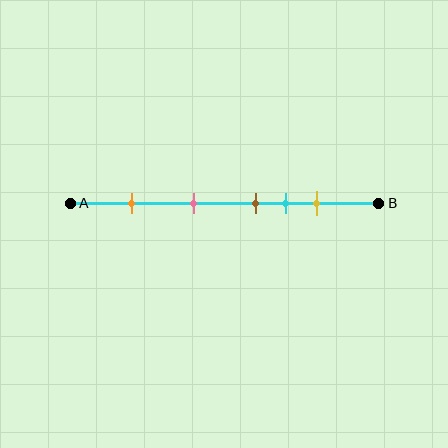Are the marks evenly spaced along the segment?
No, the marks are not evenly spaced.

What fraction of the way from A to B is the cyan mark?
The cyan mark is approximately 70% (0.7) of the way from A to B.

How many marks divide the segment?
There are 5 marks dividing the segment.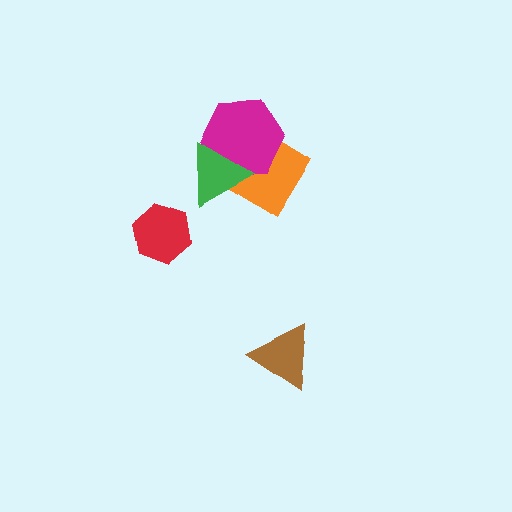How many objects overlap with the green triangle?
2 objects overlap with the green triangle.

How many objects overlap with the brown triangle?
0 objects overlap with the brown triangle.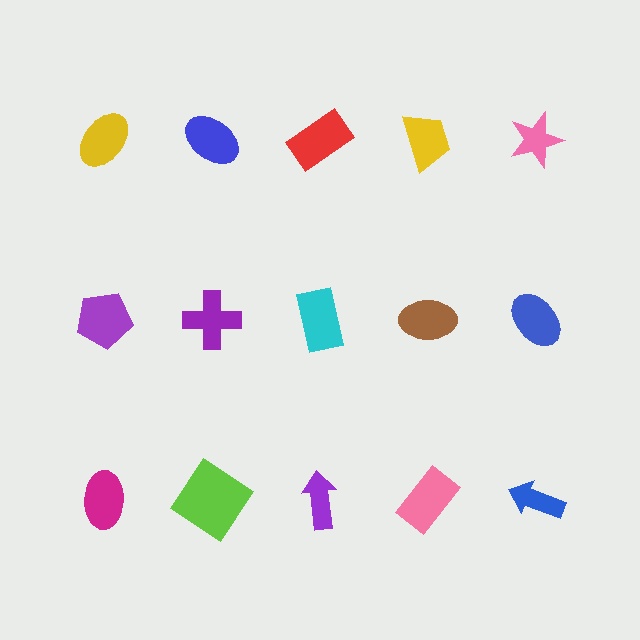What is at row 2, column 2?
A purple cross.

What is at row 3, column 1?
A magenta ellipse.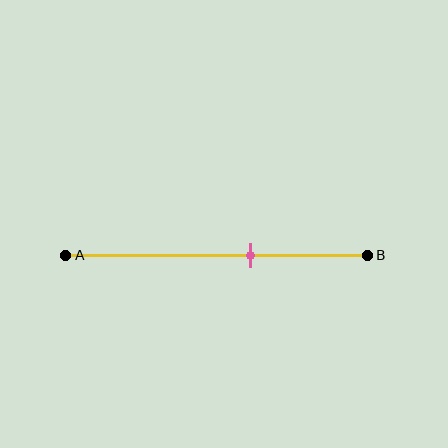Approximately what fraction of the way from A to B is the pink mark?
The pink mark is approximately 60% of the way from A to B.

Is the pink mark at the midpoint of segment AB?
No, the mark is at about 60% from A, not at the 50% midpoint.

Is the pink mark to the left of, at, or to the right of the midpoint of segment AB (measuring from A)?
The pink mark is to the right of the midpoint of segment AB.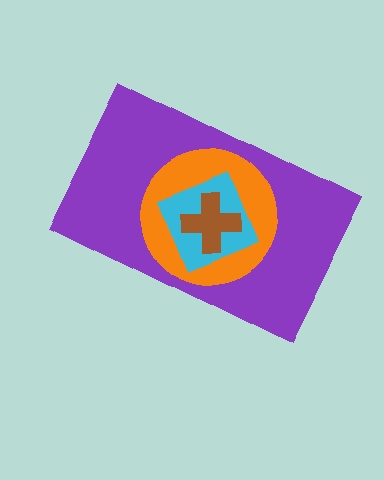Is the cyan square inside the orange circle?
Yes.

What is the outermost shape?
The purple rectangle.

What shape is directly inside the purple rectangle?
The orange circle.